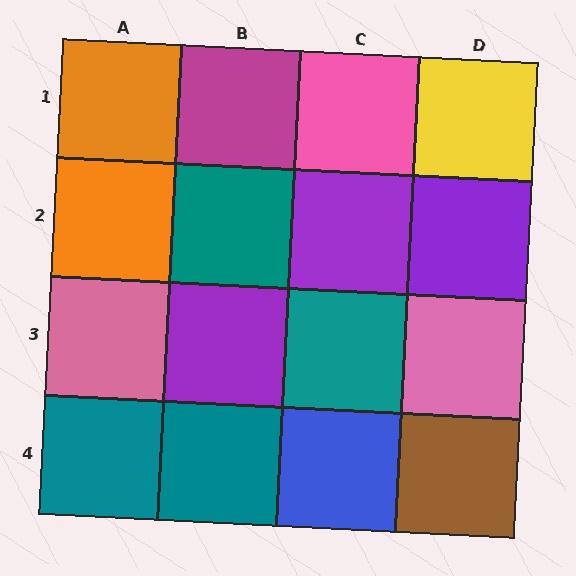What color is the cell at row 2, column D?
Purple.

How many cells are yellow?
1 cell is yellow.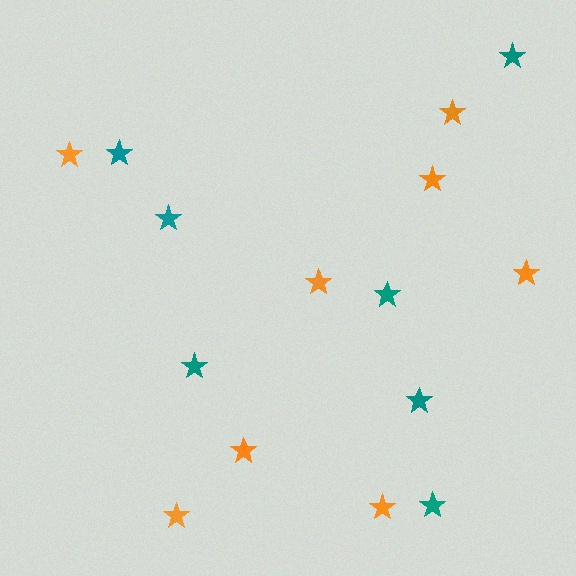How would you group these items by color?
There are 2 groups: one group of teal stars (7) and one group of orange stars (8).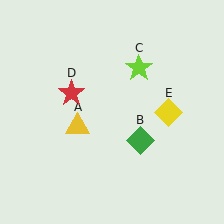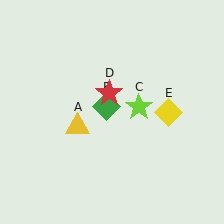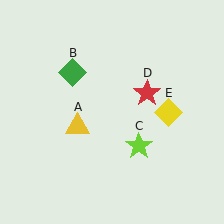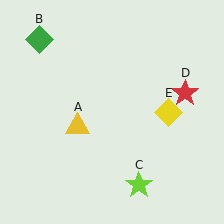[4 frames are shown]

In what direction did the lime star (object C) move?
The lime star (object C) moved down.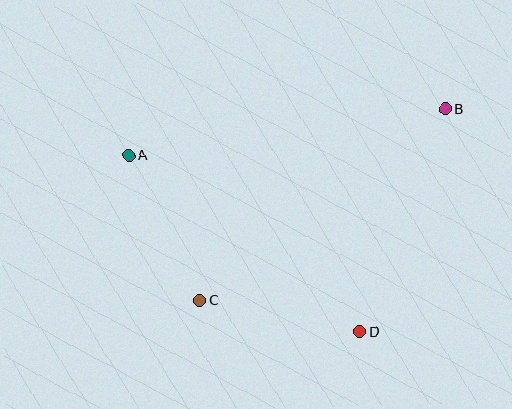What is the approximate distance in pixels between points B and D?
The distance between B and D is approximately 239 pixels.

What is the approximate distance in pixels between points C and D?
The distance between C and D is approximately 163 pixels.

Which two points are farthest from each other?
Points A and B are farthest from each other.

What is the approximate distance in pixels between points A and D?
The distance between A and D is approximately 290 pixels.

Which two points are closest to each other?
Points A and C are closest to each other.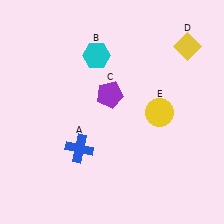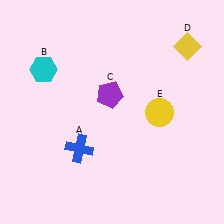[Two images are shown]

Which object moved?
The cyan hexagon (B) moved left.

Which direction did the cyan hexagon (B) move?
The cyan hexagon (B) moved left.